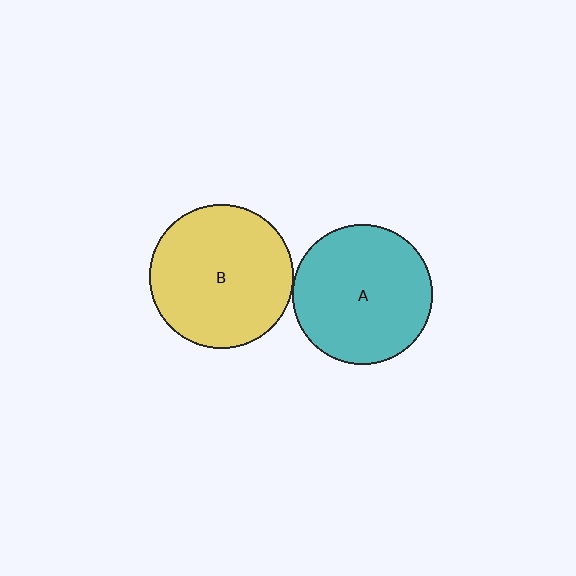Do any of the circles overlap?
No, none of the circles overlap.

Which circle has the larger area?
Circle B (yellow).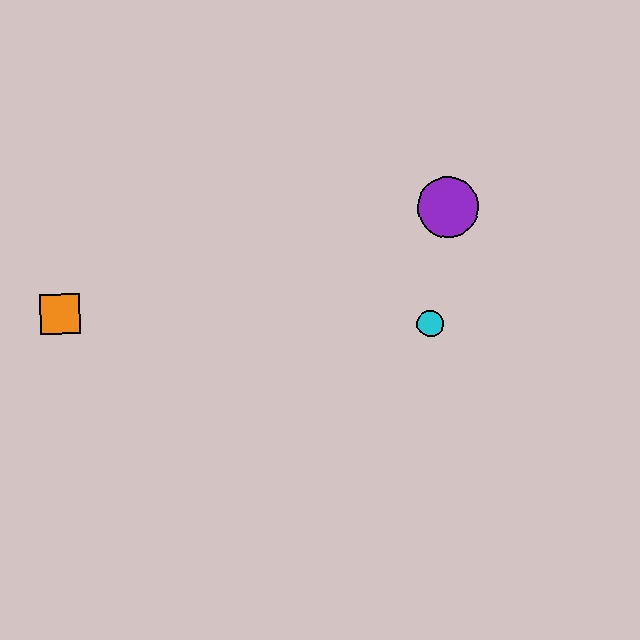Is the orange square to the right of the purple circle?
No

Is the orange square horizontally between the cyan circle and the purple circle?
No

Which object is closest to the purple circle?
The cyan circle is closest to the purple circle.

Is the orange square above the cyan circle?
Yes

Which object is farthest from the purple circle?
The orange square is farthest from the purple circle.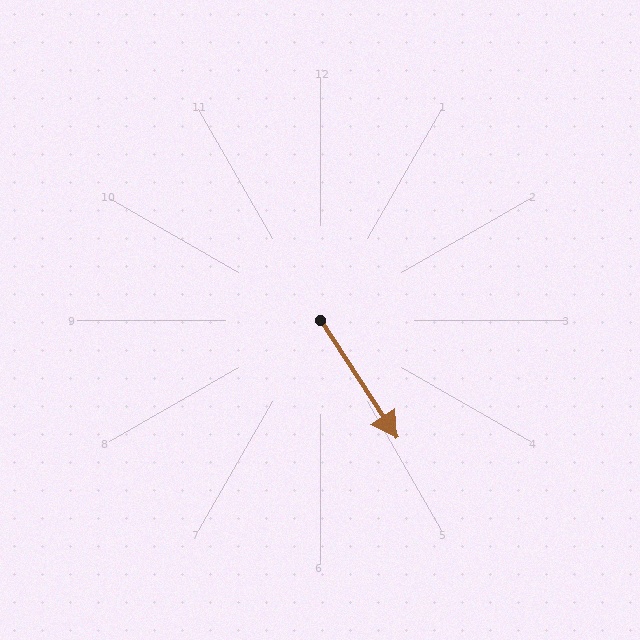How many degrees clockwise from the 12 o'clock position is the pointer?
Approximately 147 degrees.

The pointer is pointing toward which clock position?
Roughly 5 o'clock.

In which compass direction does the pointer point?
Southeast.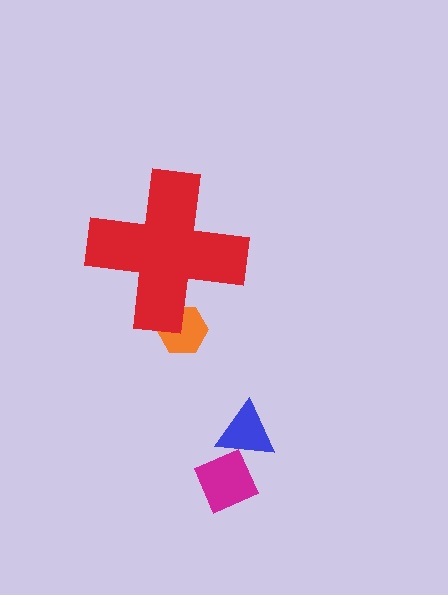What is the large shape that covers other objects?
A red cross.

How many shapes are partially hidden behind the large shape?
1 shape is partially hidden.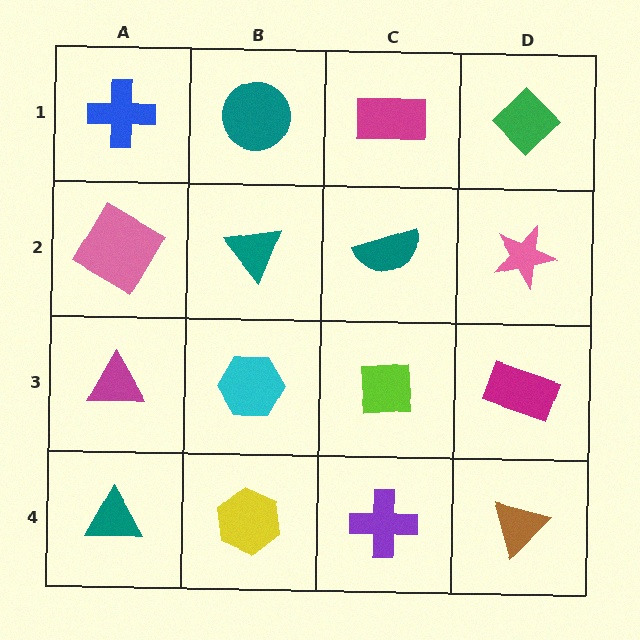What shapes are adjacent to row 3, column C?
A teal semicircle (row 2, column C), a purple cross (row 4, column C), a cyan hexagon (row 3, column B), a magenta rectangle (row 3, column D).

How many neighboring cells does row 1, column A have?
2.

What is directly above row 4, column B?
A cyan hexagon.